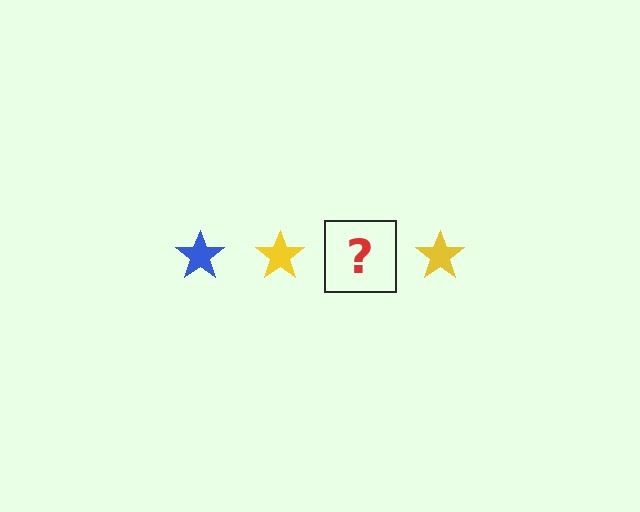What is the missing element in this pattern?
The missing element is a blue star.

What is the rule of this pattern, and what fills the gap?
The rule is that the pattern cycles through blue, yellow stars. The gap should be filled with a blue star.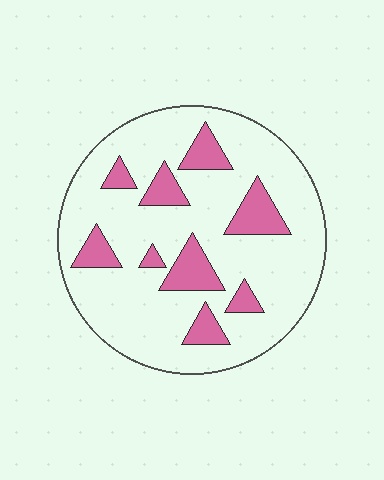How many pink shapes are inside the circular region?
9.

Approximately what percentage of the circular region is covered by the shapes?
Approximately 20%.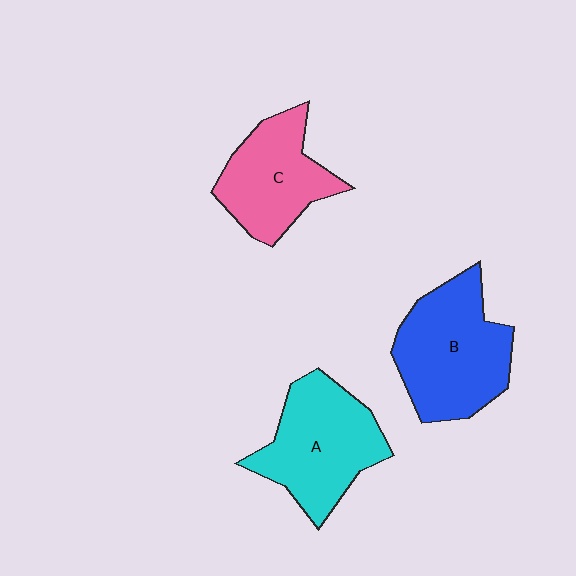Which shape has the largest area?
Shape B (blue).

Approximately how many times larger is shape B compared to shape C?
Approximately 1.3 times.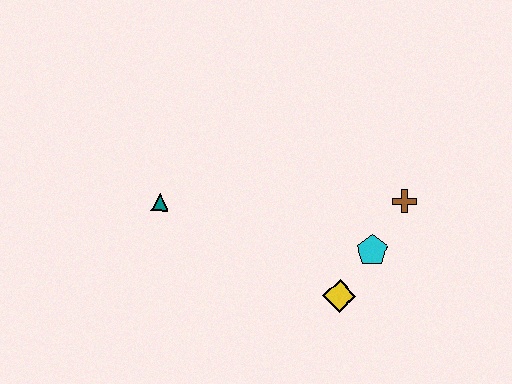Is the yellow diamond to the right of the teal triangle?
Yes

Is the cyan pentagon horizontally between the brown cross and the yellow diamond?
Yes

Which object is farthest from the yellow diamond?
The teal triangle is farthest from the yellow diamond.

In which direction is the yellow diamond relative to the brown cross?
The yellow diamond is below the brown cross.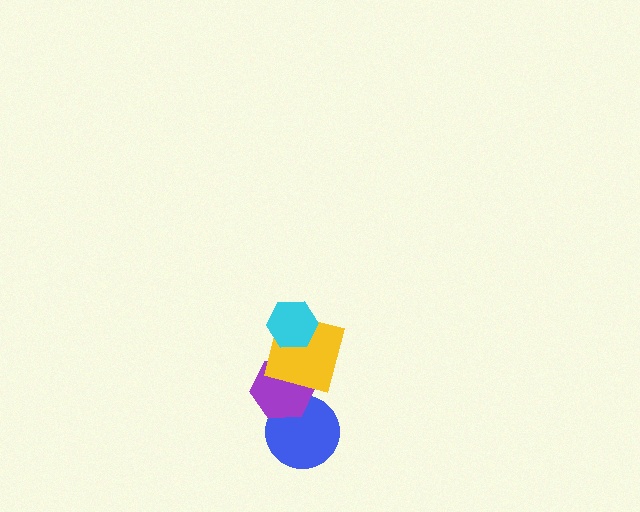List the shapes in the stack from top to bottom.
From top to bottom: the cyan hexagon, the yellow square, the purple hexagon, the blue circle.